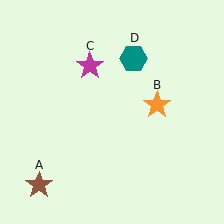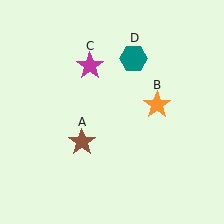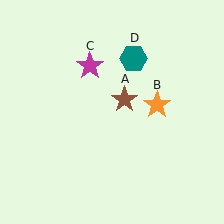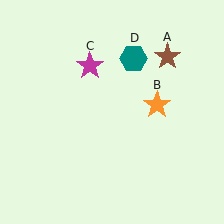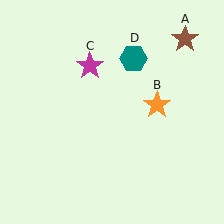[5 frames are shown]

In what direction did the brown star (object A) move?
The brown star (object A) moved up and to the right.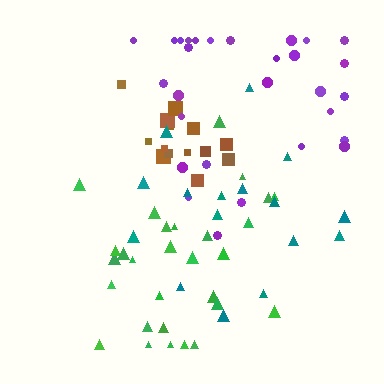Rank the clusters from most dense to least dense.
brown, green, purple, teal.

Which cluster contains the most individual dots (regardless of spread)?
Green (29).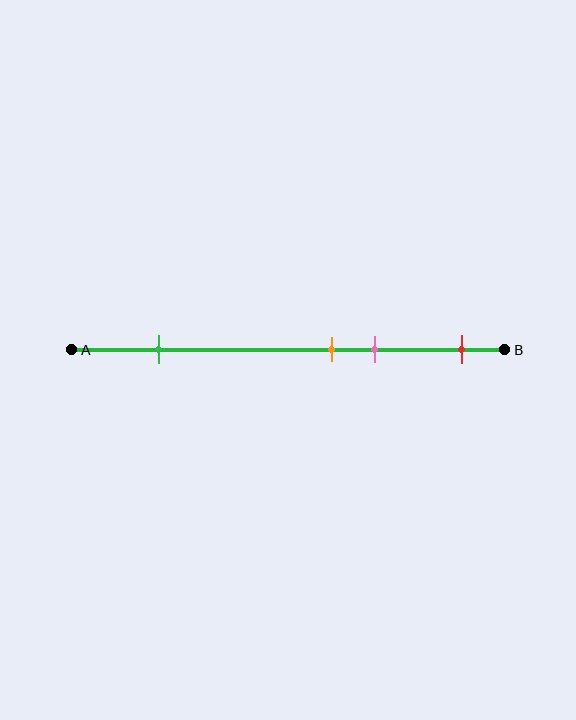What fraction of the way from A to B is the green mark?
The green mark is approximately 20% (0.2) of the way from A to B.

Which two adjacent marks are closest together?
The orange and pink marks are the closest adjacent pair.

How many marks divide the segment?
There are 4 marks dividing the segment.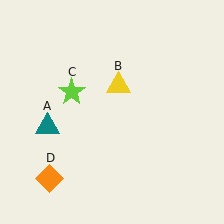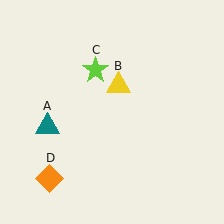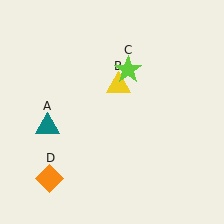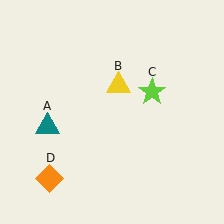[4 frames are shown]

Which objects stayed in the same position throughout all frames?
Teal triangle (object A) and yellow triangle (object B) and orange diamond (object D) remained stationary.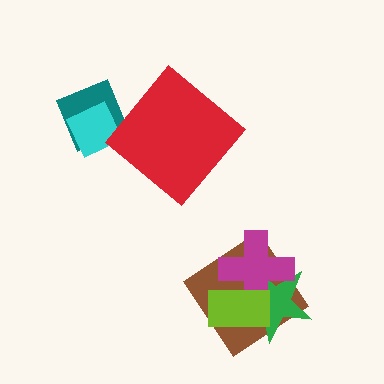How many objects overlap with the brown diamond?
3 objects overlap with the brown diamond.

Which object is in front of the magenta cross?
The lime rectangle is in front of the magenta cross.